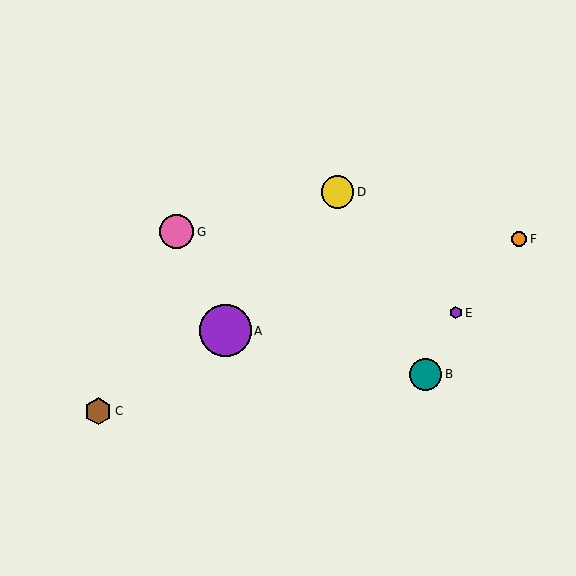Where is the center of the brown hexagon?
The center of the brown hexagon is at (98, 411).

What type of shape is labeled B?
Shape B is a teal circle.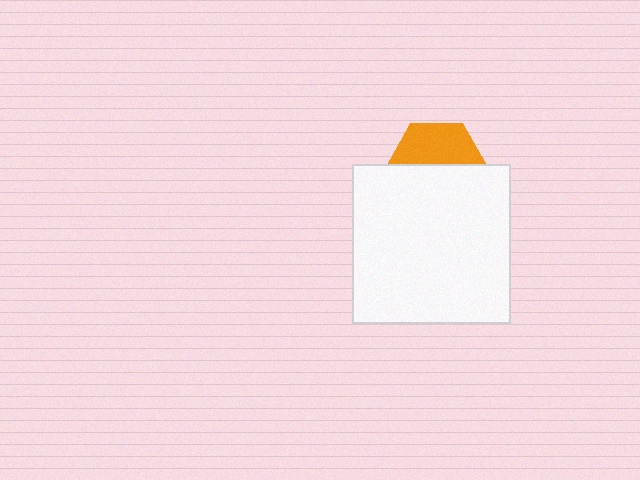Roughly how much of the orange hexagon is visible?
A small part of it is visible (roughly 43%).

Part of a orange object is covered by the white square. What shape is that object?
It is a hexagon.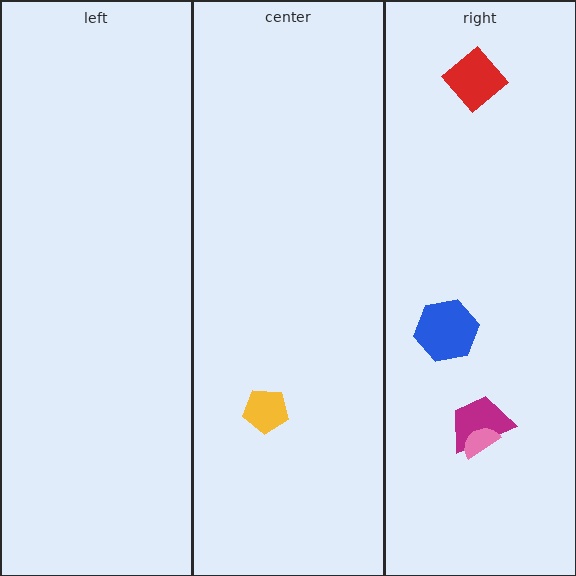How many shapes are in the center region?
1.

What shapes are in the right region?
The red diamond, the magenta trapezoid, the blue hexagon, the pink semicircle.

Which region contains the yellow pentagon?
The center region.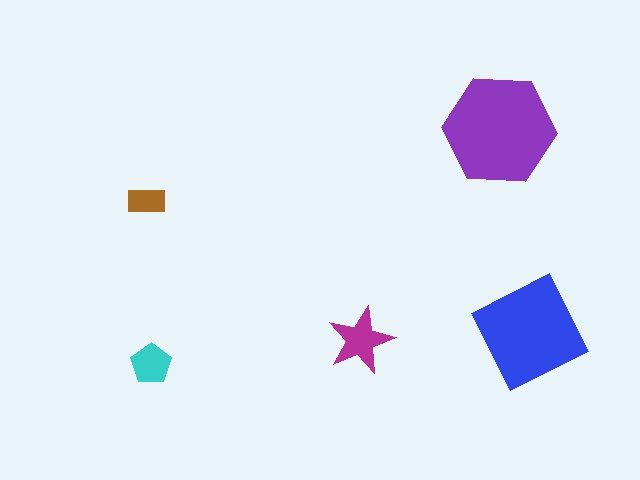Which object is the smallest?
The brown rectangle.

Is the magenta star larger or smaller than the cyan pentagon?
Larger.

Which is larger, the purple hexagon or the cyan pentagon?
The purple hexagon.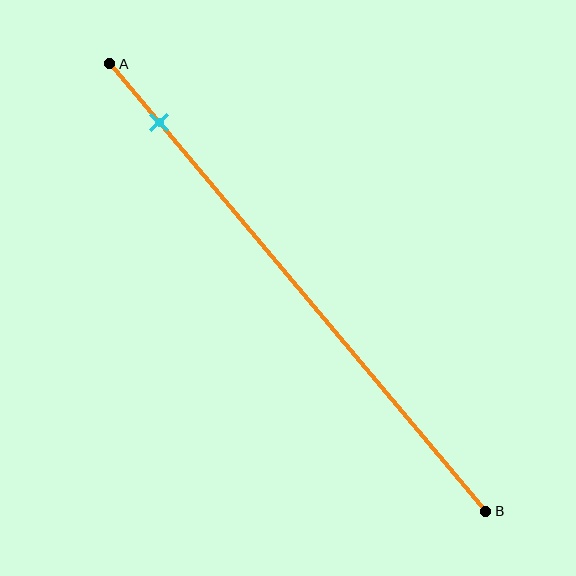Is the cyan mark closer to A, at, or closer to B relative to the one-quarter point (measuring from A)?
The cyan mark is closer to point A than the one-quarter point of segment AB.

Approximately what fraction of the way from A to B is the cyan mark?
The cyan mark is approximately 15% of the way from A to B.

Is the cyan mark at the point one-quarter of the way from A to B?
No, the mark is at about 15% from A, not at the 25% one-quarter point.